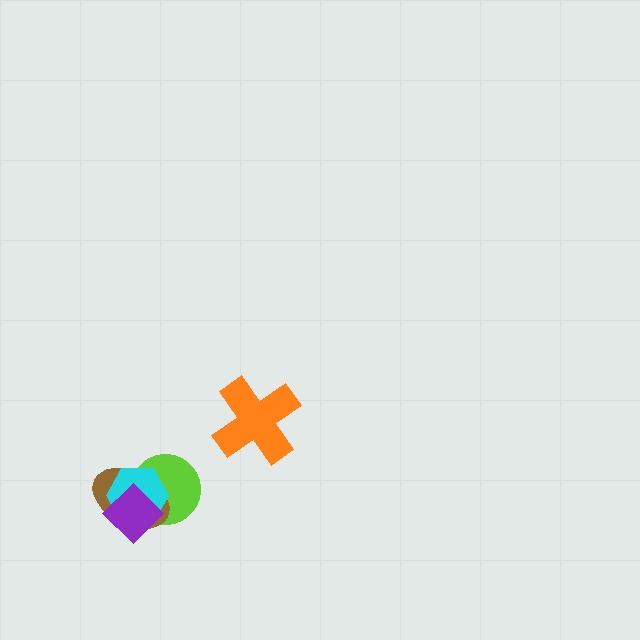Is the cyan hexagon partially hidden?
Yes, it is partially covered by another shape.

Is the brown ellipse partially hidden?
Yes, it is partially covered by another shape.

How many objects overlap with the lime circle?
3 objects overlap with the lime circle.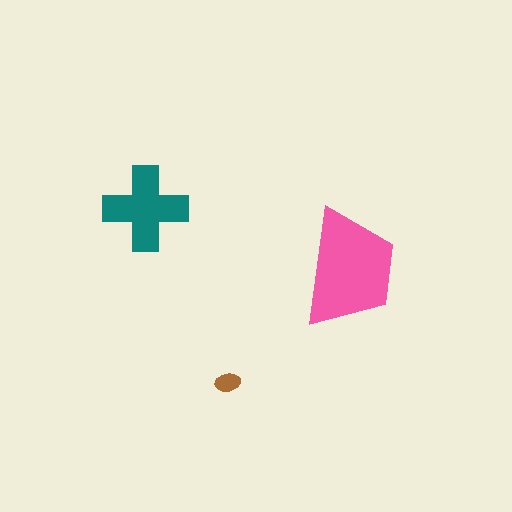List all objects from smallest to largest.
The brown ellipse, the teal cross, the pink trapezoid.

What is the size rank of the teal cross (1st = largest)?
2nd.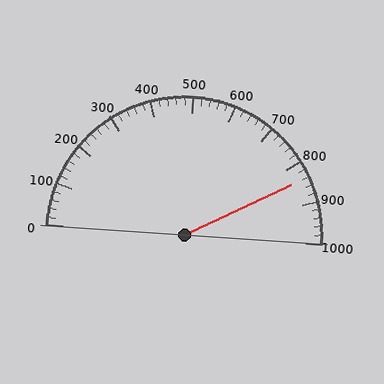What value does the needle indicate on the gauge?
The needle indicates approximately 840.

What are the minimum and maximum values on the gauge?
The gauge ranges from 0 to 1000.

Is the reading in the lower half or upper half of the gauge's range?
The reading is in the upper half of the range (0 to 1000).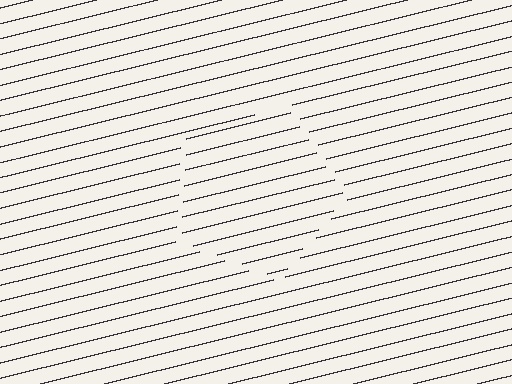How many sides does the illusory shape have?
5 sides — the line-ends trace a pentagon.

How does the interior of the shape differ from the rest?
The interior of the shape contains the same grating, shifted by half a period — the contour is defined by the phase discontinuity where line-ends from the inner and outer gratings abut.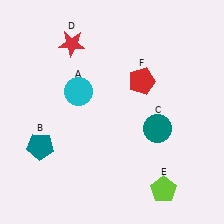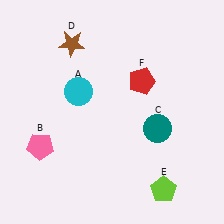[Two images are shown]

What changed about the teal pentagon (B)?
In Image 1, B is teal. In Image 2, it changed to pink.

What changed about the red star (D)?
In Image 1, D is red. In Image 2, it changed to brown.